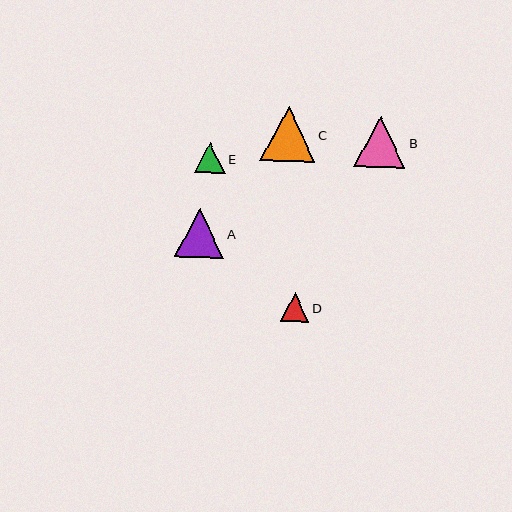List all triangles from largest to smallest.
From largest to smallest: C, B, A, E, D.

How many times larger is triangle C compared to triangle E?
Triangle C is approximately 1.8 times the size of triangle E.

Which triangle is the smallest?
Triangle D is the smallest with a size of approximately 28 pixels.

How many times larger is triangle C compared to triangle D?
Triangle C is approximately 1.9 times the size of triangle D.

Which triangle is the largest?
Triangle C is the largest with a size of approximately 55 pixels.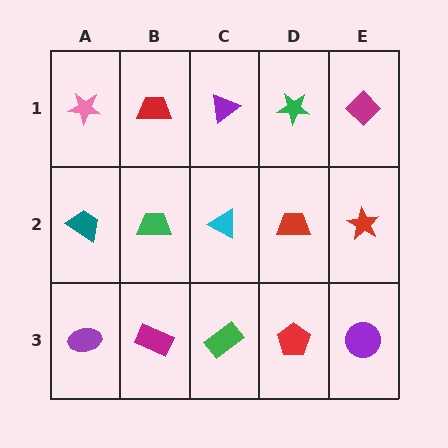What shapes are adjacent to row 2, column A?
A pink star (row 1, column A), a purple ellipse (row 3, column A), a green trapezoid (row 2, column B).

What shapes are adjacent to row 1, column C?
A cyan triangle (row 2, column C), a red trapezoid (row 1, column B), a green star (row 1, column D).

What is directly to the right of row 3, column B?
A green rectangle.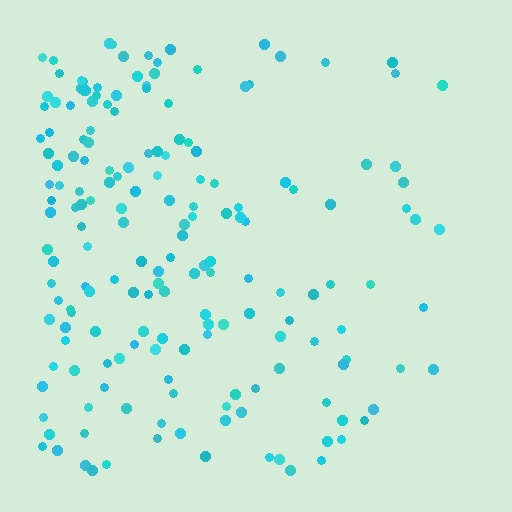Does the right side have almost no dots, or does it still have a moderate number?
Still a moderate number, just noticeably fewer than the left.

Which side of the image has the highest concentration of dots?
The left.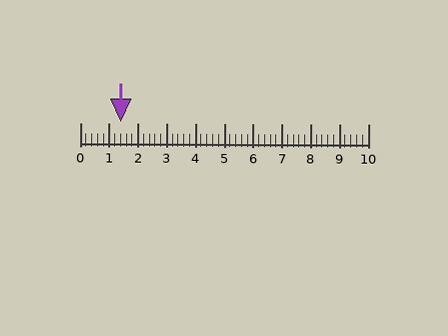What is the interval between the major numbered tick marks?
The major tick marks are spaced 1 units apart.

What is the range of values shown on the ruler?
The ruler shows values from 0 to 10.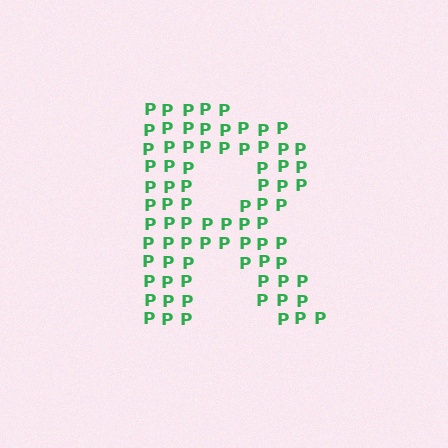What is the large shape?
The large shape is the letter R.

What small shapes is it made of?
It is made of small letter P's.